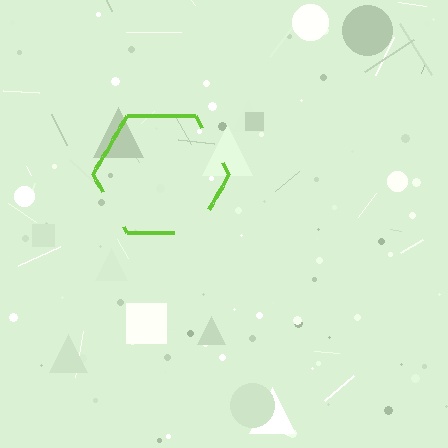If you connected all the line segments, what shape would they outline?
They would outline a hexagon.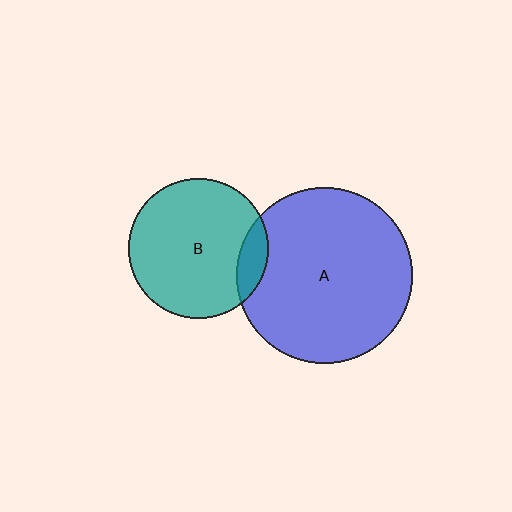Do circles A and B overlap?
Yes.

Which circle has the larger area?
Circle A (blue).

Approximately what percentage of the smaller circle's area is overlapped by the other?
Approximately 10%.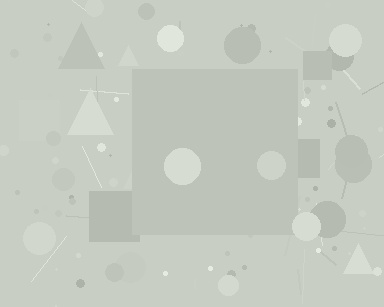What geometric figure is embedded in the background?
A square is embedded in the background.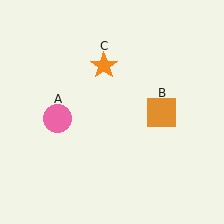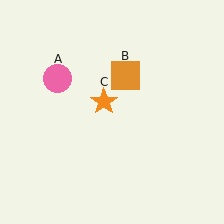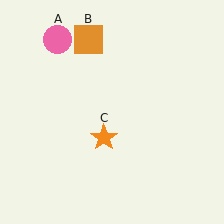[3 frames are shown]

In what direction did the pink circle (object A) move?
The pink circle (object A) moved up.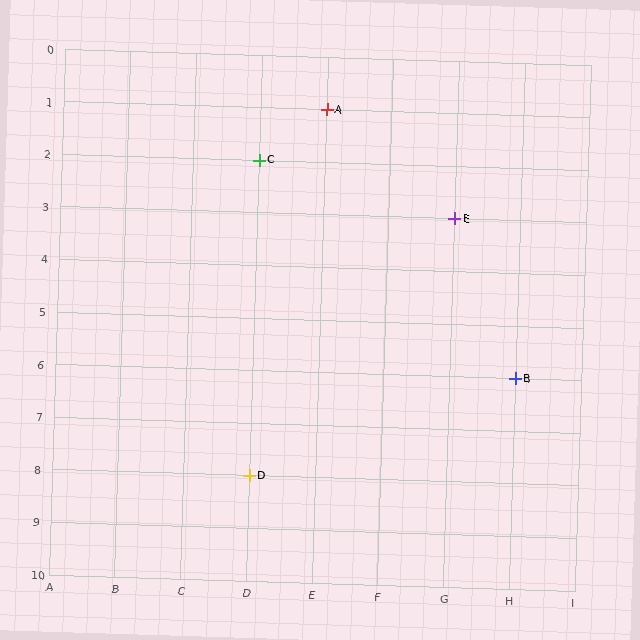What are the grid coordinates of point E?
Point E is at grid coordinates (G, 3).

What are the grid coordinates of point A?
Point A is at grid coordinates (E, 1).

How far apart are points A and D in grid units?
Points A and D are 1 column and 7 rows apart (about 7.1 grid units diagonally).